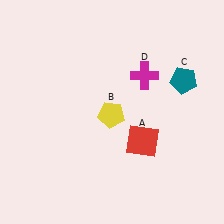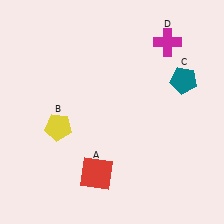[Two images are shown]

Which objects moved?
The objects that moved are: the red square (A), the yellow pentagon (B), the magenta cross (D).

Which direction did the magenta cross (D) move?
The magenta cross (D) moved up.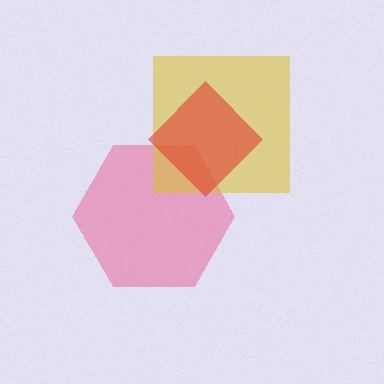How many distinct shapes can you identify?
There are 3 distinct shapes: a pink hexagon, a yellow square, a red diamond.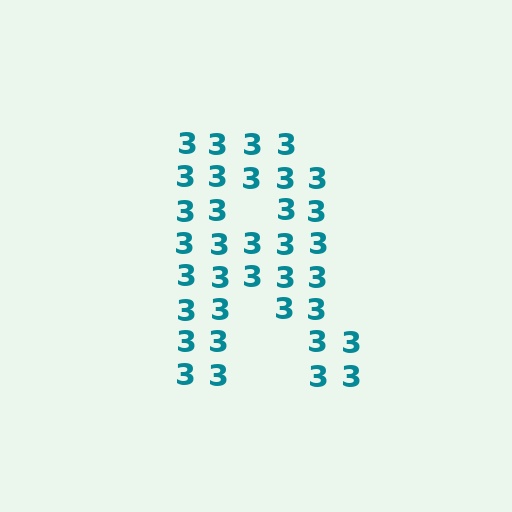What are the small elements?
The small elements are digit 3's.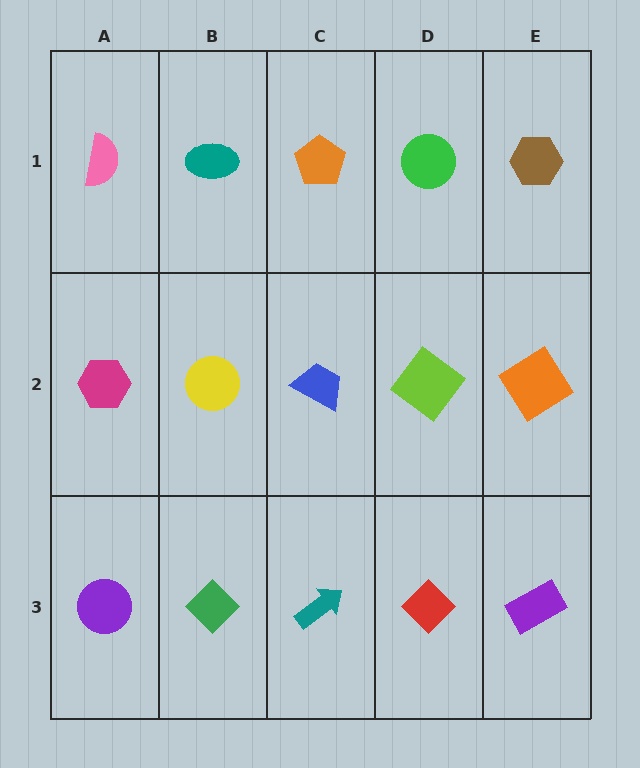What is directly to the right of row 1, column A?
A teal ellipse.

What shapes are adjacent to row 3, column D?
A lime diamond (row 2, column D), a teal arrow (row 3, column C), a purple rectangle (row 3, column E).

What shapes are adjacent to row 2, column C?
An orange pentagon (row 1, column C), a teal arrow (row 3, column C), a yellow circle (row 2, column B), a lime diamond (row 2, column D).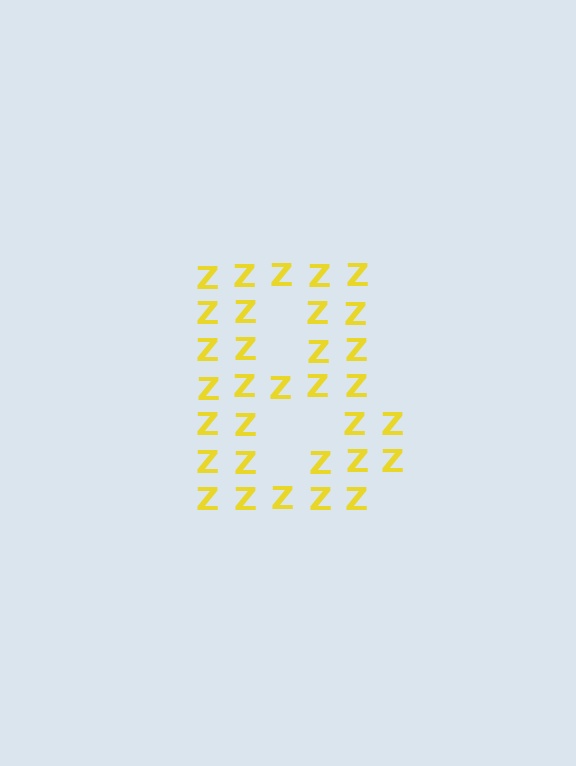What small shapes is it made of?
It is made of small letter Z's.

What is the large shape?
The large shape is the letter B.